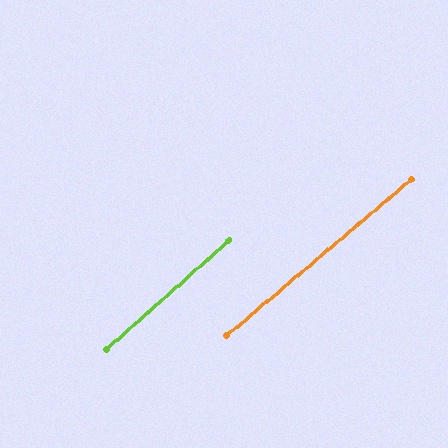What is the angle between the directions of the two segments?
Approximately 1 degree.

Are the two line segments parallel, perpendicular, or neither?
Parallel — their directions differ by only 1.3°.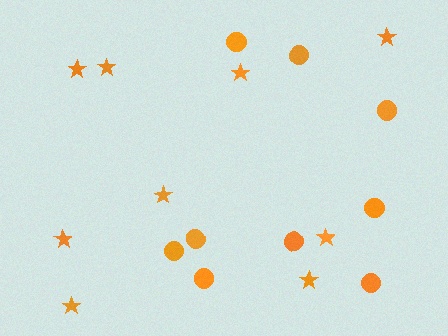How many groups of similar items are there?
There are 2 groups: one group of circles (9) and one group of stars (9).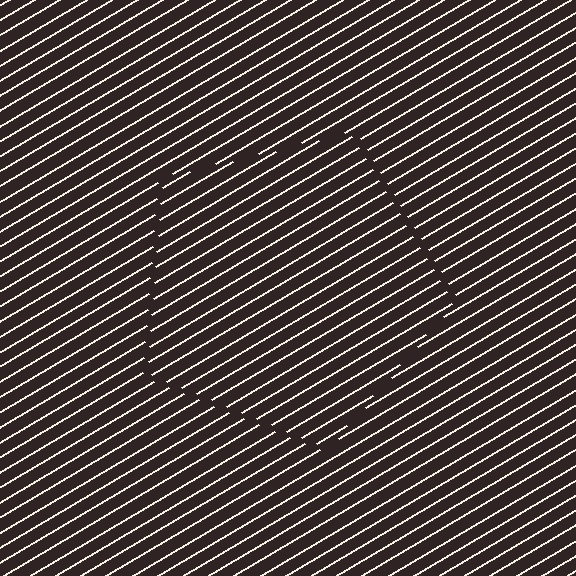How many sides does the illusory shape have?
5 sides — the line-ends trace a pentagon.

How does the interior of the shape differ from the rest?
The interior of the shape contains the same grating, shifted by half a period — the contour is defined by the phase discontinuity where line-ends from the inner and outer gratings abut.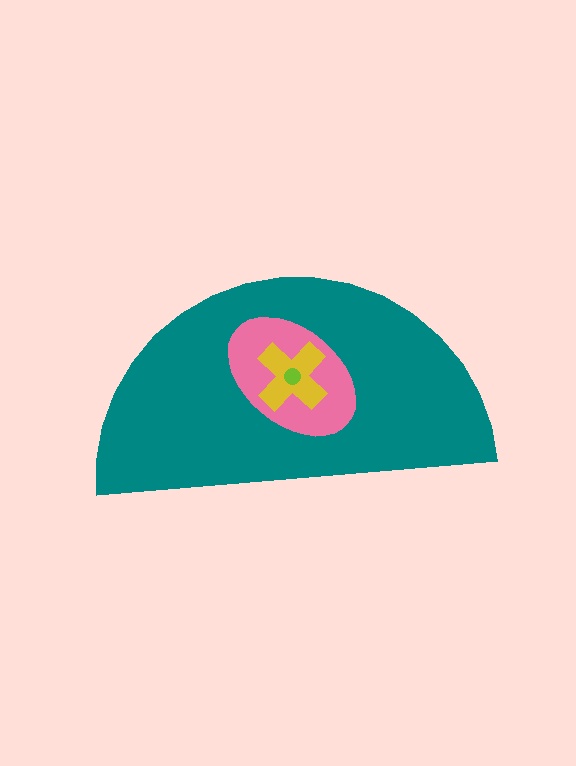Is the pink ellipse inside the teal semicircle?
Yes.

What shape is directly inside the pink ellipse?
The yellow cross.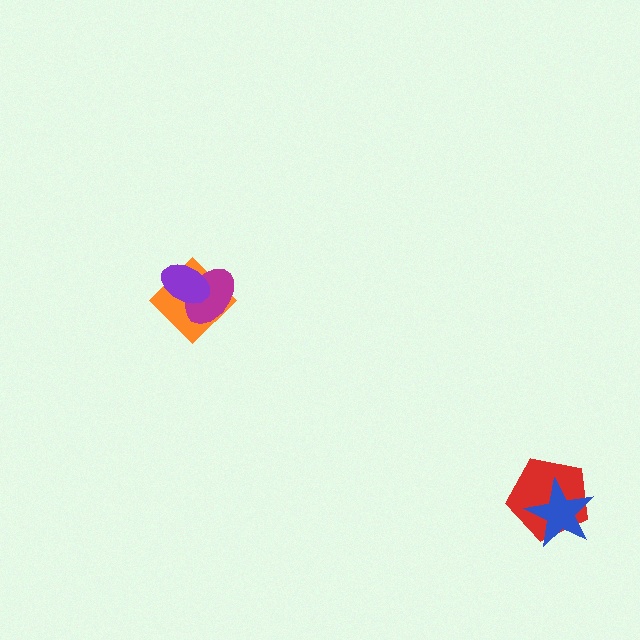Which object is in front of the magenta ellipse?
The purple ellipse is in front of the magenta ellipse.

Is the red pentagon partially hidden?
Yes, it is partially covered by another shape.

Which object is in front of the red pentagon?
The blue star is in front of the red pentagon.